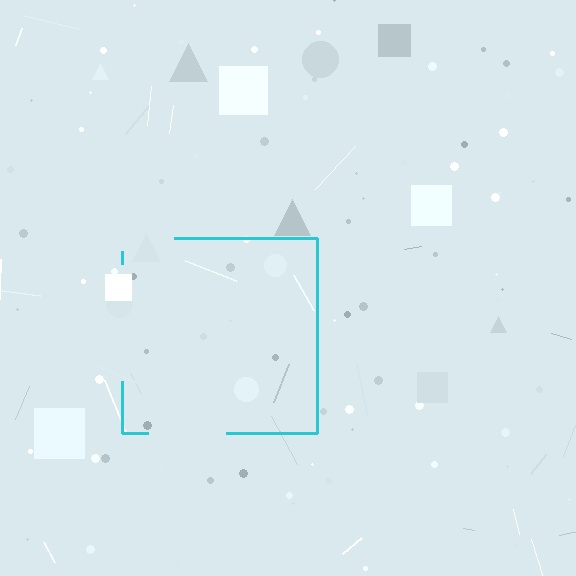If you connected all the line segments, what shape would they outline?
They would outline a square.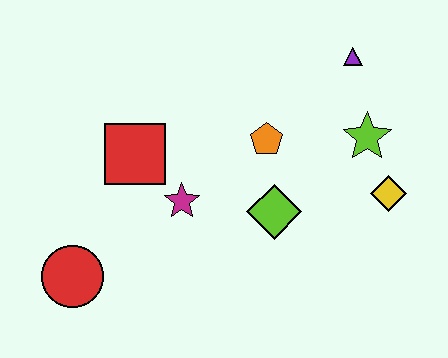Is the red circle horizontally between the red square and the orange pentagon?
No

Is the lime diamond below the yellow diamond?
Yes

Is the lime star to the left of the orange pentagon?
No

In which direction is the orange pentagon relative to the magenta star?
The orange pentagon is to the right of the magenta star.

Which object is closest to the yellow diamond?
The lime star is closest to the yellow diamond.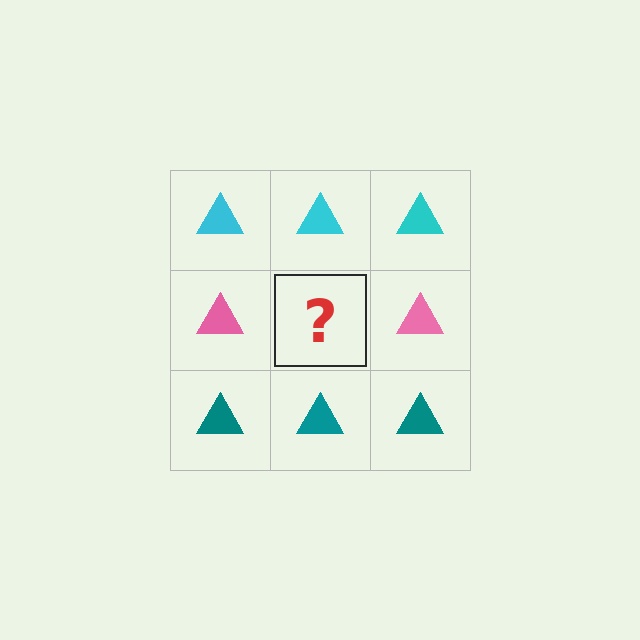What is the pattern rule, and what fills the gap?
The rule is that each row has a consistent color. The gap should be filled with a pink triangle.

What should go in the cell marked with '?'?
The missing cell should contain a pink triangle.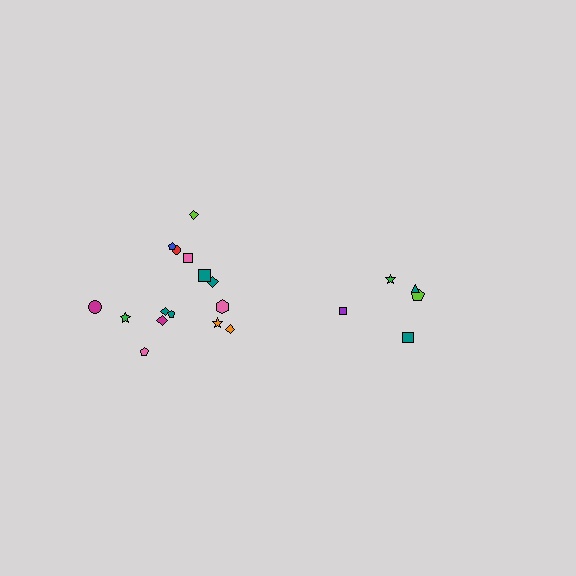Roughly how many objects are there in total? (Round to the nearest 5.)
Roughly 20 objects in total.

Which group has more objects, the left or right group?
The left group.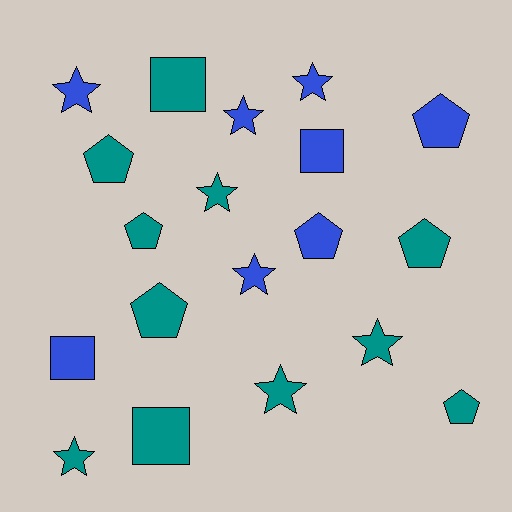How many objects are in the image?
There are 19 objects.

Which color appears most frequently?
Teal, with 11 objects.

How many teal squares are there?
There are 2 teal squares.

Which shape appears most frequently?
Star, with 8 objects.